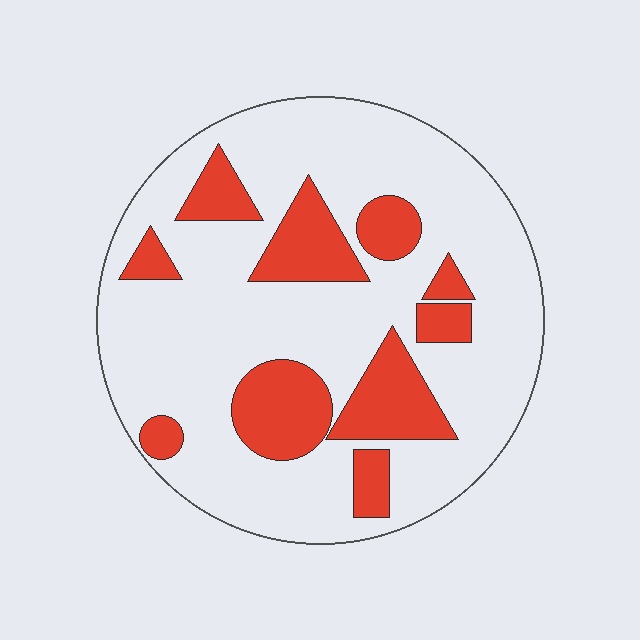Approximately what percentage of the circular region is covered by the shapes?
Approximately 25%.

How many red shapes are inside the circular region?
10.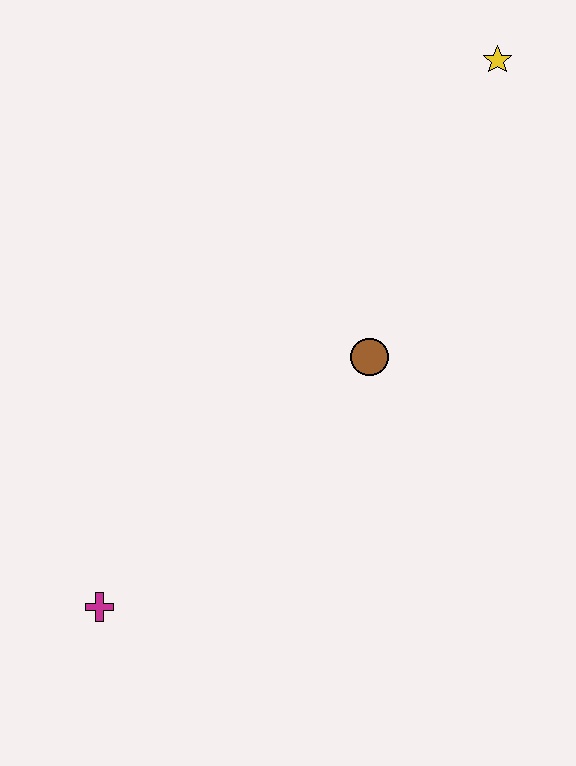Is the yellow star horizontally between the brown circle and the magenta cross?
No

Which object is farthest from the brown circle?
The magenta cross is farthest from the brown circle.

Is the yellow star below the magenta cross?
No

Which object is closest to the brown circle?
The yellow star is closest to the brown circle.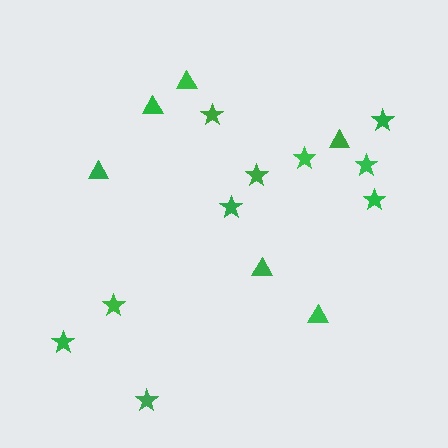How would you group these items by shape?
There are 2 groups: one group of stars (10) and one group of triangles (6).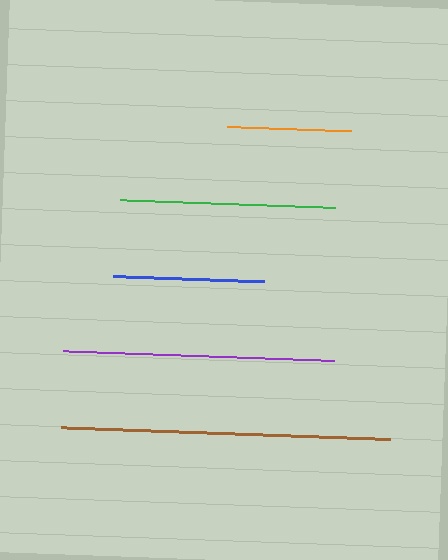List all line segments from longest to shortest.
From longest to shortest: brown, purple, green, blue, orange.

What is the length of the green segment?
The green segment is approximately 215 pixels long.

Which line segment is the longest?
The brown line is the longest at approximately 331 pixels.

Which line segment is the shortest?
The orange line is the shortest at approximately 124 pixels.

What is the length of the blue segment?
The blue segment is approximately 151 pixels long.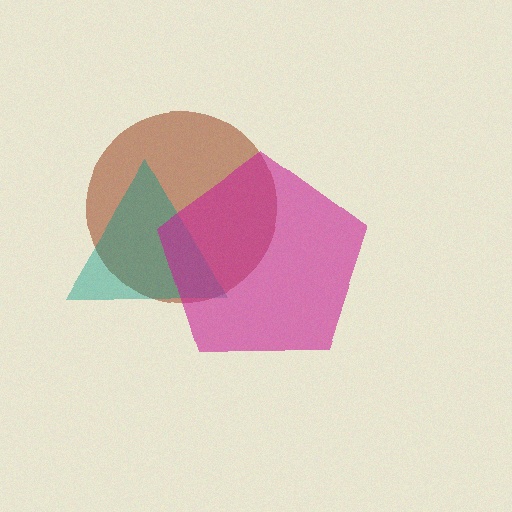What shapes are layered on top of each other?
The layered shapes are: a brown circle, a teal triangle, a magenta pentagon.